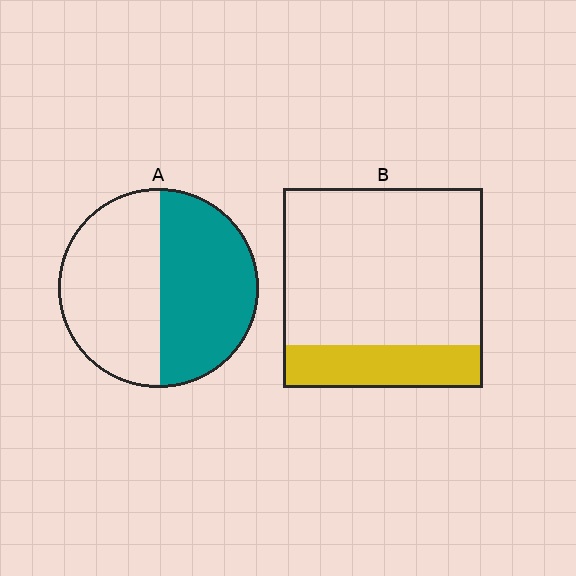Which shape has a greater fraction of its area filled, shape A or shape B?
Shape A.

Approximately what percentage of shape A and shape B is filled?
A is approximately 50% and B is approximately 20%.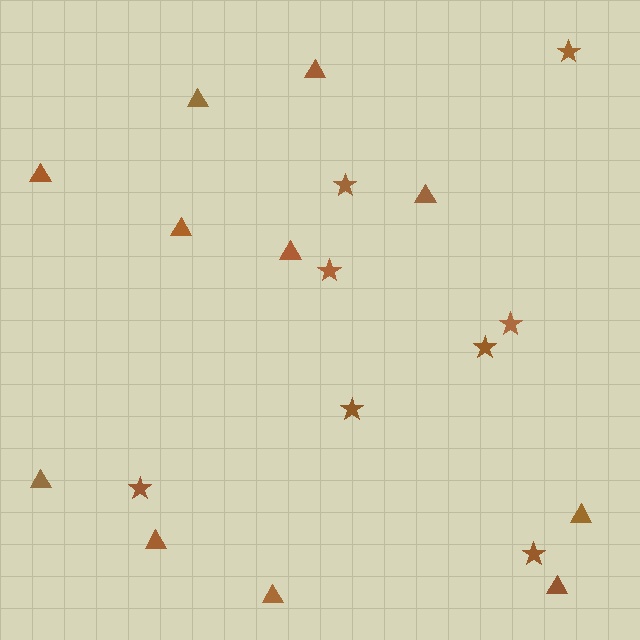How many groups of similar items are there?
There are 2 groups: one group of stars (8) and one group of triangles (11).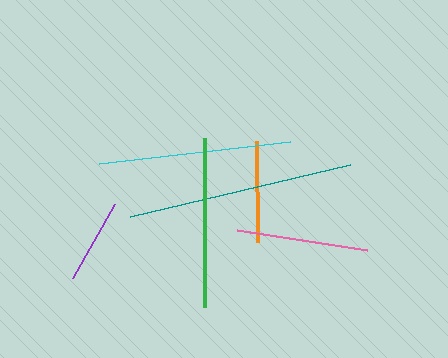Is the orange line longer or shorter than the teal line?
The teal line is longer than the orange line.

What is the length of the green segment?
The green segment is approximately 169 pixels long.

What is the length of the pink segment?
The pink segment is approximately 132 pixels long.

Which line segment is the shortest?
The purple line is the shortest at approximately 85 pixels.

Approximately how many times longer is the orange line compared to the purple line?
The orange line is approximately 1.2 times the length of the purple line.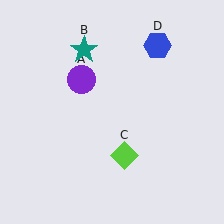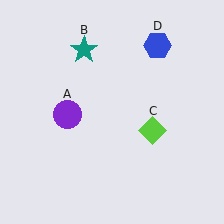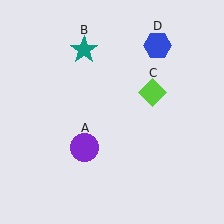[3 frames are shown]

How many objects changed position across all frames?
2 objects changed position: purple circle (object A), lime diamond (object C).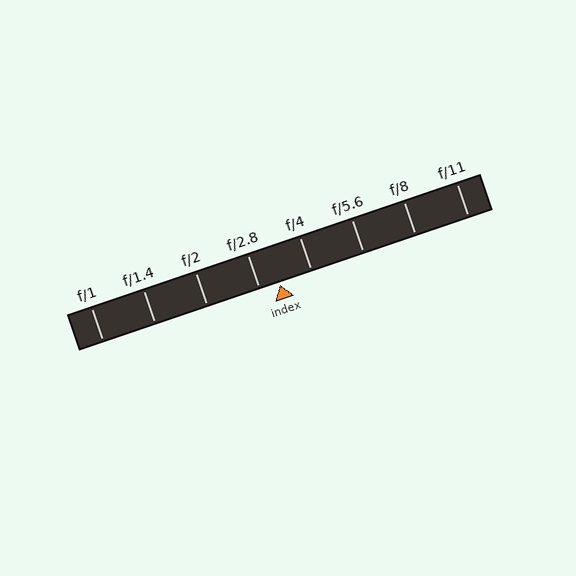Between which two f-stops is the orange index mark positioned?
The index mark is between f/2.8 and f/4.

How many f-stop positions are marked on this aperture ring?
There are 8 f-stop positions marked.